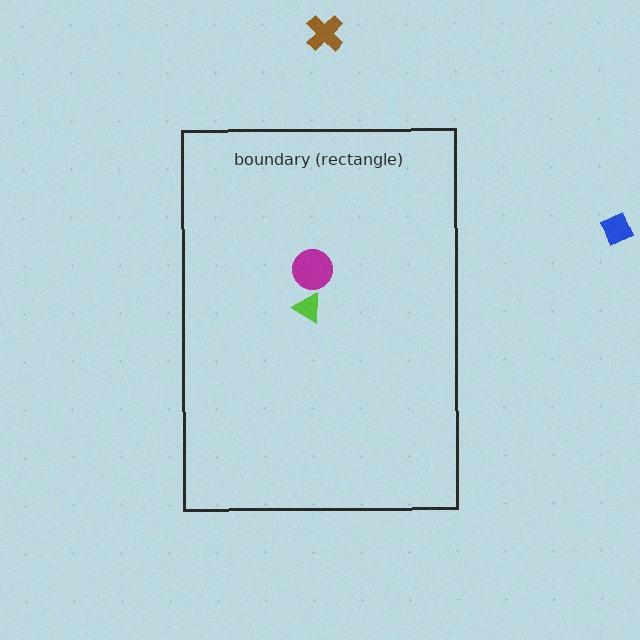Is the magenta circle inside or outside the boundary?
Inside.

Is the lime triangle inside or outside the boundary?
Inside.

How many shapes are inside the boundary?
2 inside, 2 outside.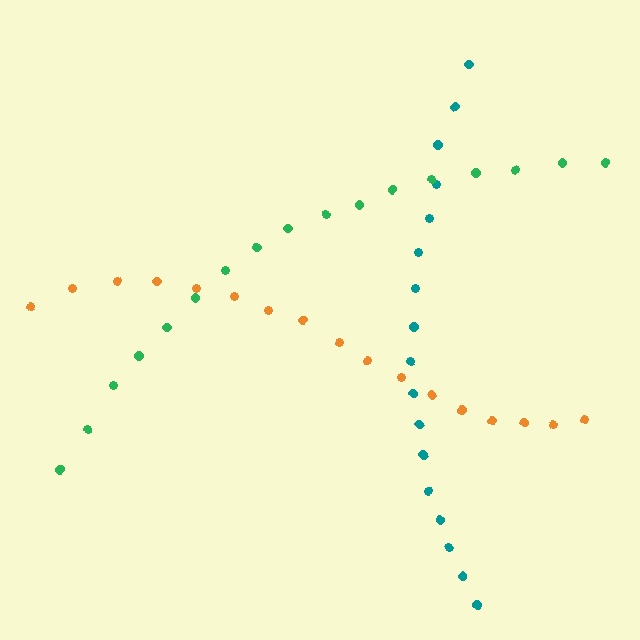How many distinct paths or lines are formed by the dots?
There are 3 distinct paths.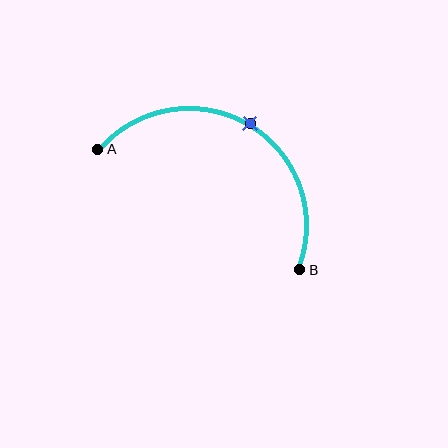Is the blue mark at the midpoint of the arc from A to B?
Yes. The blue mark lies on the arc at equal arc-length from both A and B — it is the arc midpoint.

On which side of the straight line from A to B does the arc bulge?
The arc bulges above the straight line connecting A and B.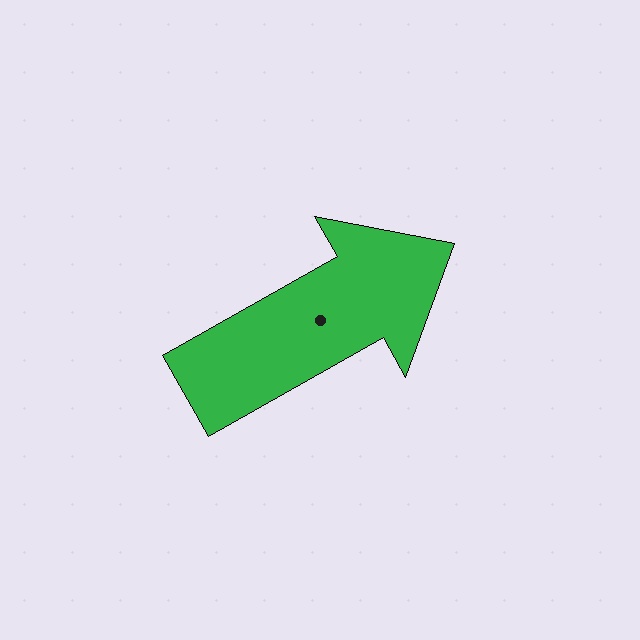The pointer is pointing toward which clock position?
Roughly 2 o'clock.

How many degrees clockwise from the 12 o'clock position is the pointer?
Approximately 60 degrees.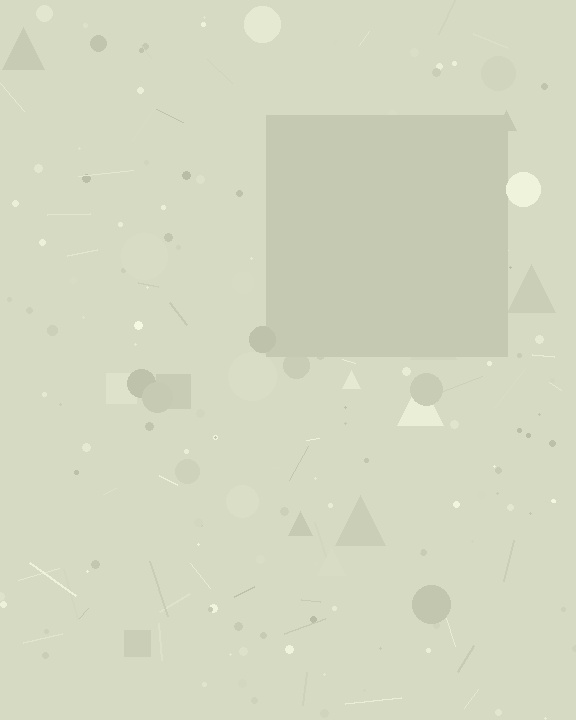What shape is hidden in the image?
A square is hidden in the image.